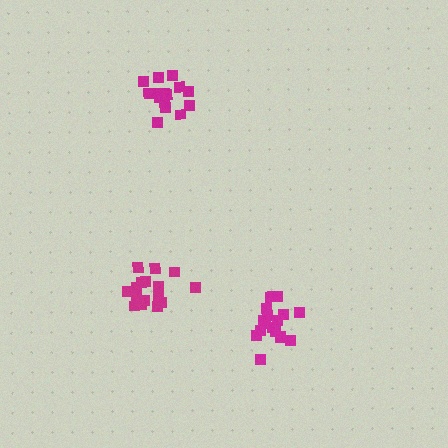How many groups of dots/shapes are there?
There are 3 groups.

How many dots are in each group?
Group 1: 18 dots, Group 2: 16 dots, Group 3: 17 dots (51 total).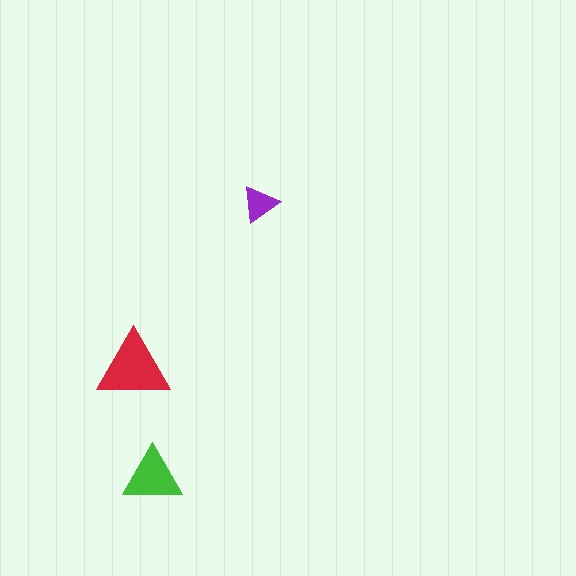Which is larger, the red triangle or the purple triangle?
The red one.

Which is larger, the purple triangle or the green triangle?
The green one.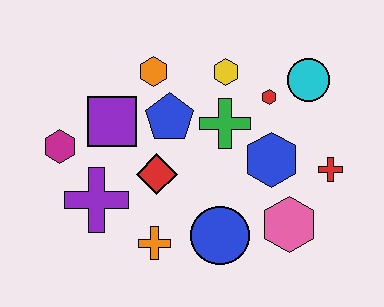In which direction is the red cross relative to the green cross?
The red cross is to the right of the green cross.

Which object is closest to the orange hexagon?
The blue pentagon is closest to the orange hexagon.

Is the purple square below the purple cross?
No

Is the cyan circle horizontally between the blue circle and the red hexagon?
No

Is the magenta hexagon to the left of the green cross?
Yes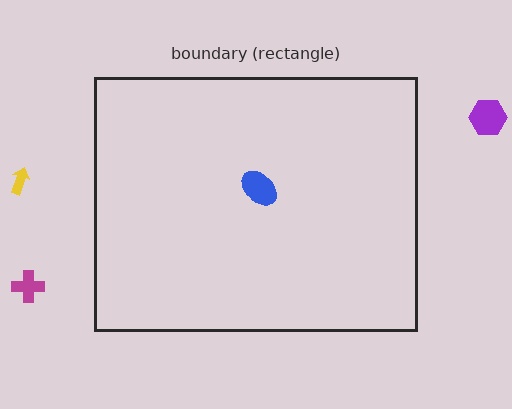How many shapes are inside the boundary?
1 inside, 3 outside.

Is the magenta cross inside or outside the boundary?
Outside.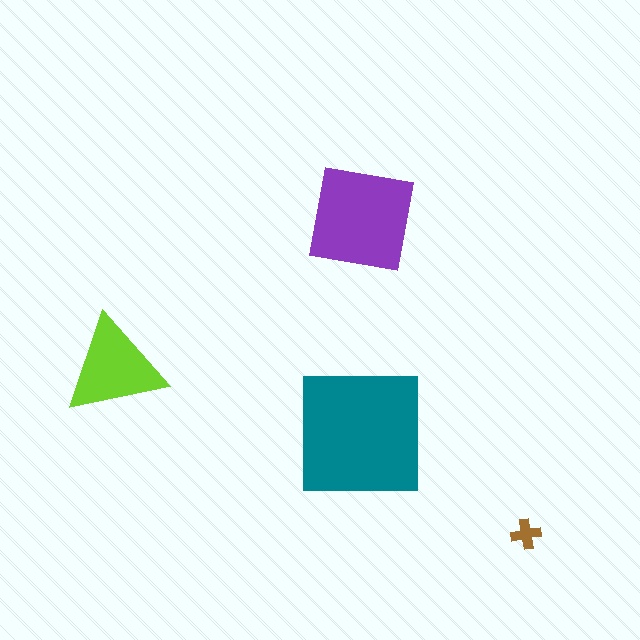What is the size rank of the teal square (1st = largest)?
1st.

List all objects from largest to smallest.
The teal square, the purple square, the lime triangle, the brown cross.